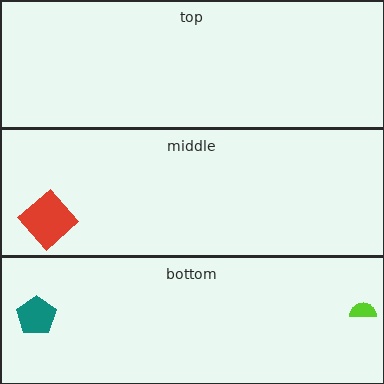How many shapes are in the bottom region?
2.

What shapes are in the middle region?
The red diamond.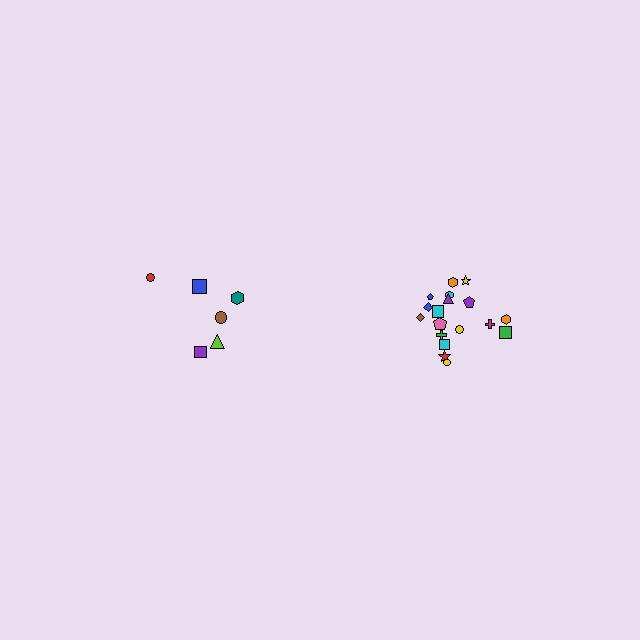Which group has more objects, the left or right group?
The right group.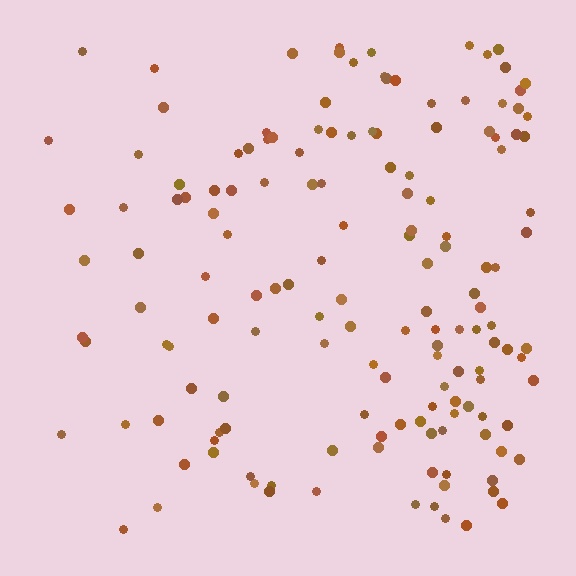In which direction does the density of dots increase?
From left to right, with the right side densest.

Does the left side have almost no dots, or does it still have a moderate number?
Still a moderate number, just noticeably fewer than the right.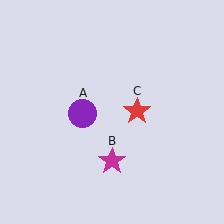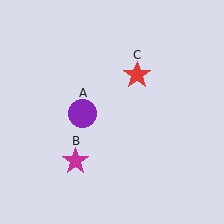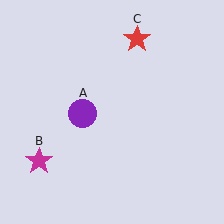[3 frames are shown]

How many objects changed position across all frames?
2 objects changed position: magenta star (object B), red star (object C).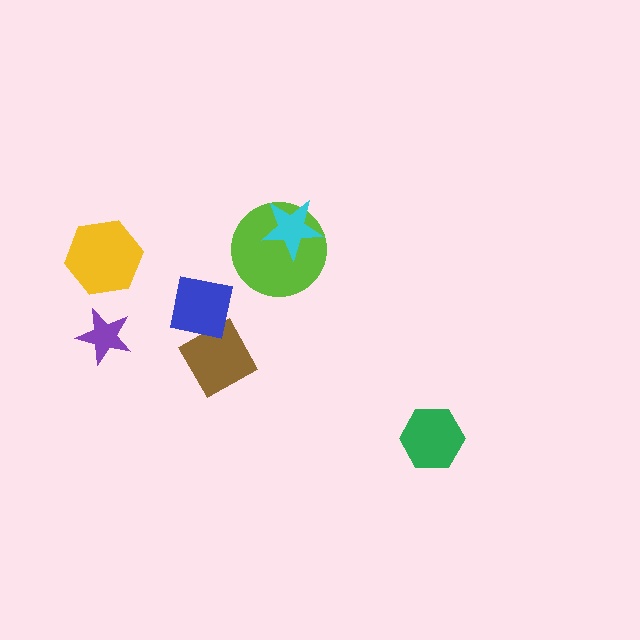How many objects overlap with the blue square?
0 objects overlap with the blue square.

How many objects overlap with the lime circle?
1 object overlaps with the lime circle.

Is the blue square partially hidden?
No, no other shape covers it.